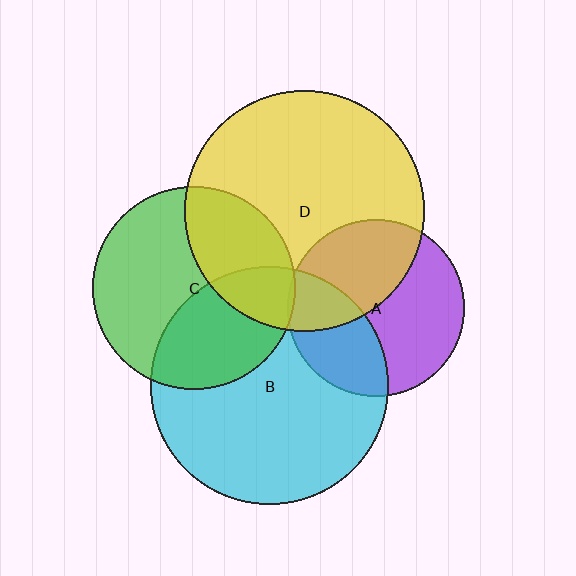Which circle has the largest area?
Circle D (yellow).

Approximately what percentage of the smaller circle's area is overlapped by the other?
Approximately 35%.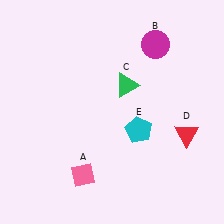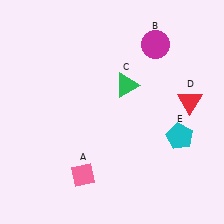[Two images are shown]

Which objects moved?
The objects that moved are: the red triangle (D), the cyan pentagon (E).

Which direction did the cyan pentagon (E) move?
The cyan pentagon (E) moved right.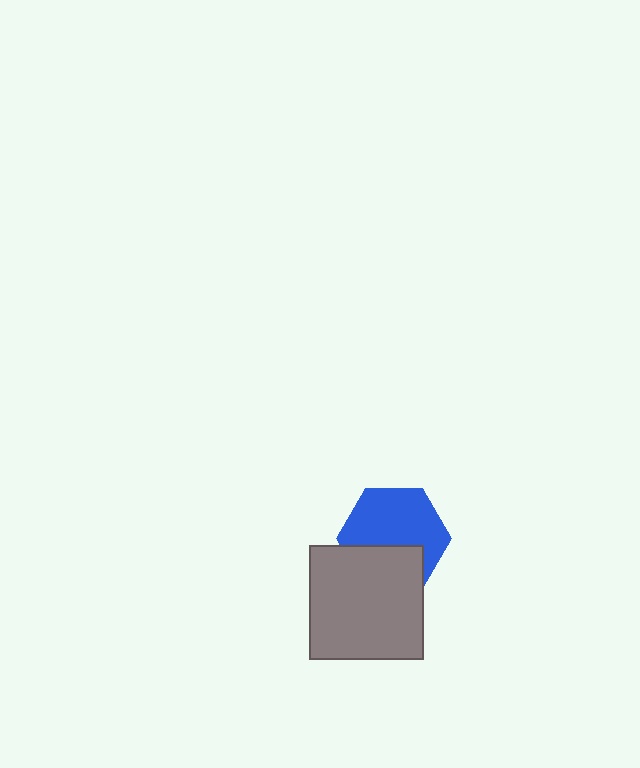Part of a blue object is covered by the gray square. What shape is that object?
It is a hexagon.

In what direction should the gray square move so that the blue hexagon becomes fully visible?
The gray square should move down. That is the shortest direction to clear the overlap and leave the blue hexagon fully visible.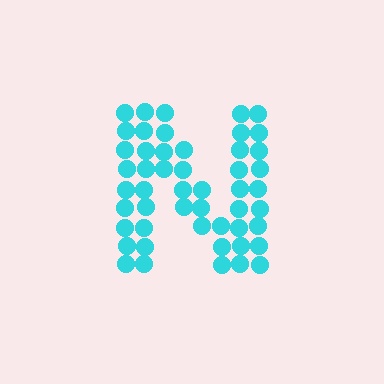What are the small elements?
The small elements are circles.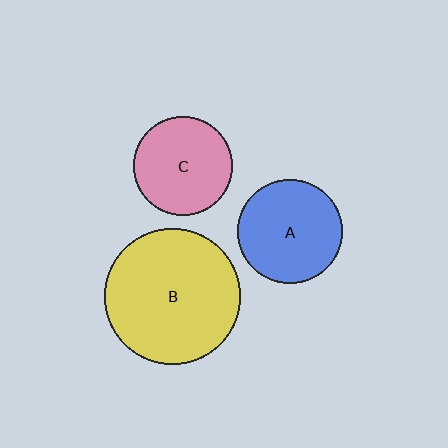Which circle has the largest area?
Circle B (yellow).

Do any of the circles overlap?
No, none of the circles overlap.